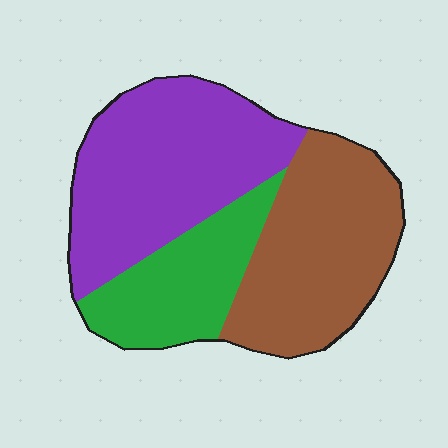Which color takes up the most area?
Purple, at roughly 40%.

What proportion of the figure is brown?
Brown takes up between a third and a half of the figure.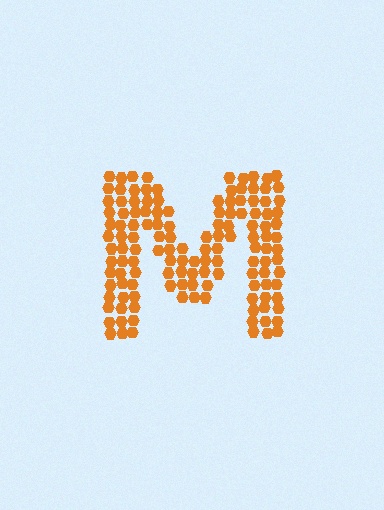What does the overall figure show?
The overall figure shows the letter M.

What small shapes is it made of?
It is made of small hexagons.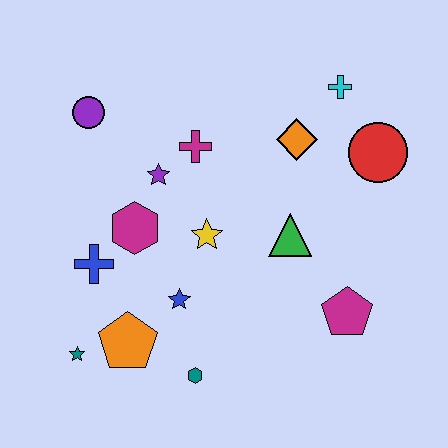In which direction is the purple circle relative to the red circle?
The purple circle is to the left of the red circle.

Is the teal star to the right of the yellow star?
No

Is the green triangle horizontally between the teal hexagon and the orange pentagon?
No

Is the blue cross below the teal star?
No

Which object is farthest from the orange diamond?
The teal star is farthest from the orange diamond.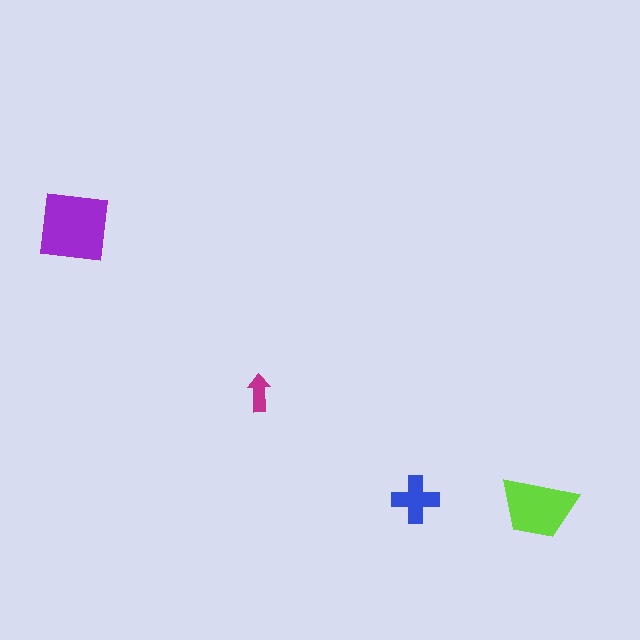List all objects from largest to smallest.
The purple square, the lime trapezoid, the blue cross, the magenta arrow.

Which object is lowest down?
The lime trapezoid is bottommost.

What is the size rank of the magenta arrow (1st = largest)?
4th.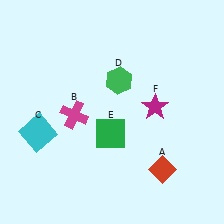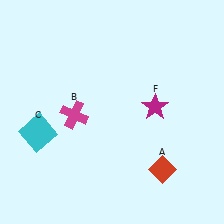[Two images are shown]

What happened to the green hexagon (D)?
The green hexagon (D) was removed in Image 2. It was in the top-right area of Image 1.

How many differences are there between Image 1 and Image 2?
There are 2 differences between the two images.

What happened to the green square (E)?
The green square (E) was removed in Image 2. It was in the bottom-left area of Image 1.